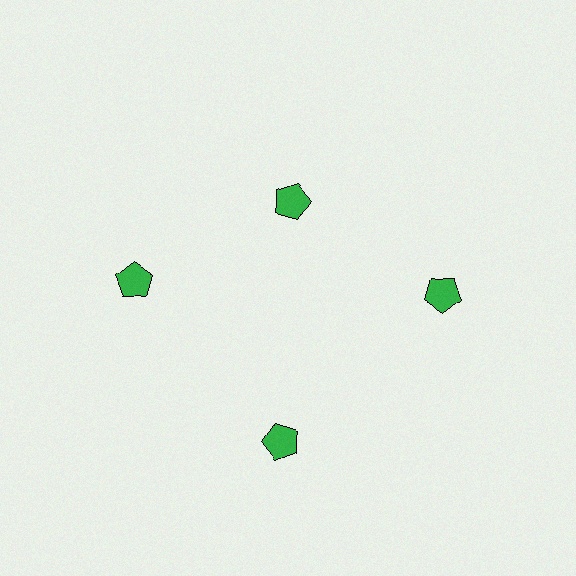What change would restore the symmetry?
The symmetry would be restored by moving it outward, back onto the ring so that all 4 pentagons sit at equal angles and equal distance from the center.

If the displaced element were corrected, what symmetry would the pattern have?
It would have 4-fold rotational symmetry — the pattern would map onto itself every 90 degrees.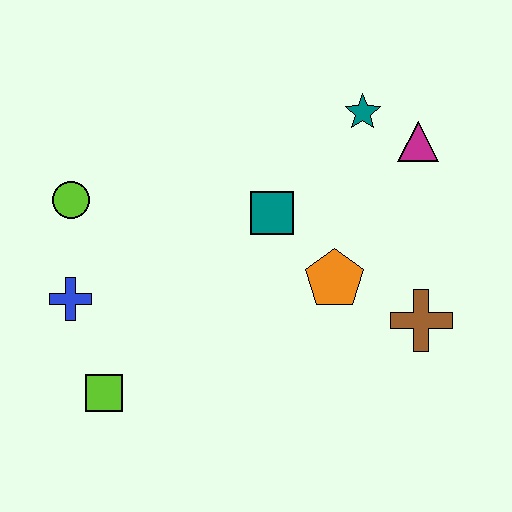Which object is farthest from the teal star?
The lime square is farthest from the teal star.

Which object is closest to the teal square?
The orange pentagon is closest to the teal square.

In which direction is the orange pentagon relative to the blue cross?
The orange pentagon is to the right of the blue cross.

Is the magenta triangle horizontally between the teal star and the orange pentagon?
No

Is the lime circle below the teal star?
Yes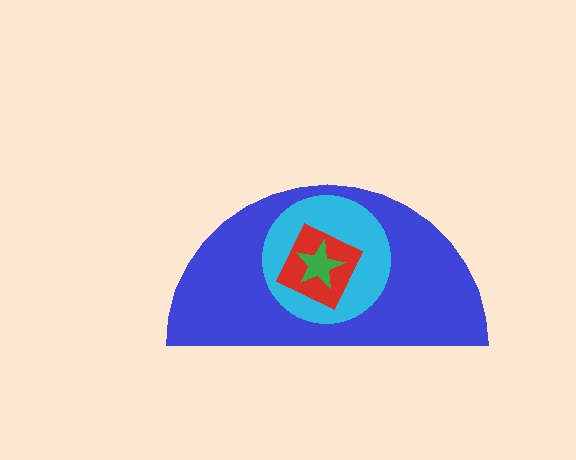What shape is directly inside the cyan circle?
The red square.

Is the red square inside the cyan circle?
Yes.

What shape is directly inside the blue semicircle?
The cyan circle.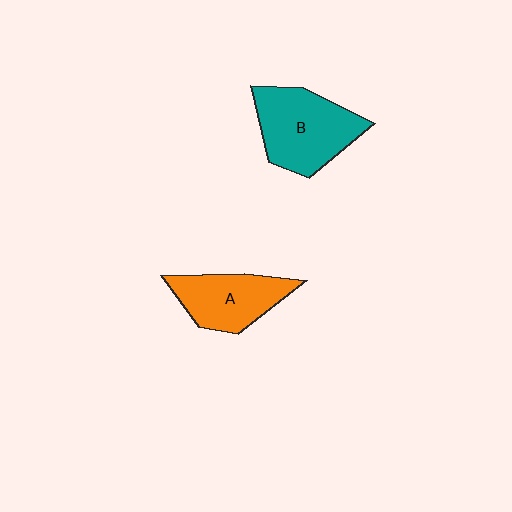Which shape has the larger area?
Shape B (teal).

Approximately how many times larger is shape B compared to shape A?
Approximately 1.3 times.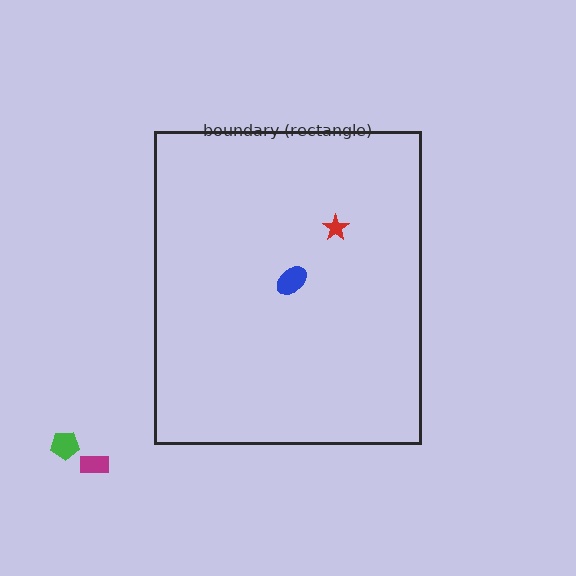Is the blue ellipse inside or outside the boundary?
Inside.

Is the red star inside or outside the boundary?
Inside.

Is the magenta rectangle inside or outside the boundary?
Outside.